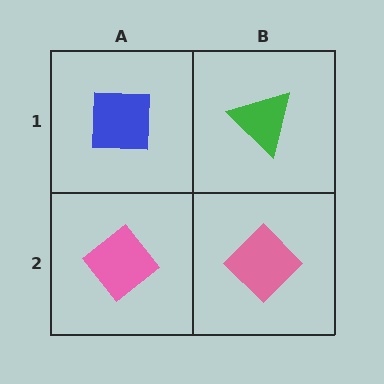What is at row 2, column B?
A pink diamond.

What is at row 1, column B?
A green triangle.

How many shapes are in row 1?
2 shapes.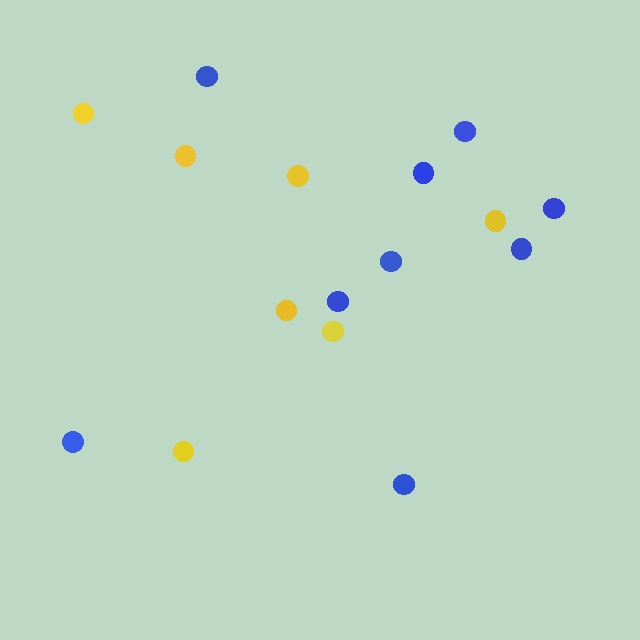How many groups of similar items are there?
There are 2 groups: one group of yellow circles (7) and one group of blue circles (9).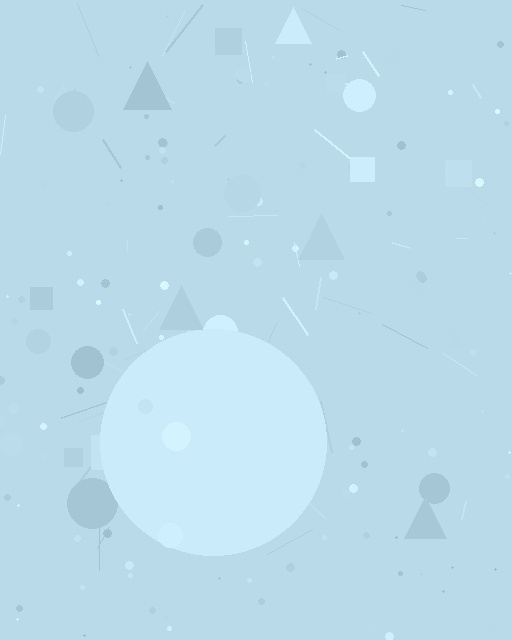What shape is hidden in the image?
A circle is hidden in the image.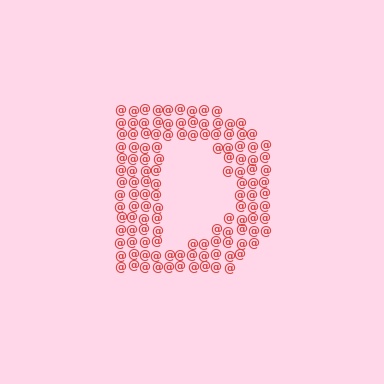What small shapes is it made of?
It is made of small at signs.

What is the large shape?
The large shape is the letter D.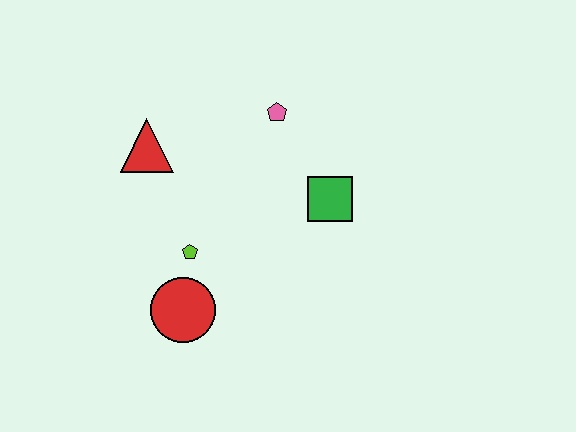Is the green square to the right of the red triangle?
Yes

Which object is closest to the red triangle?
The lime pentagon is closest to the red triangle.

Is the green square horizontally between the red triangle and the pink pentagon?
No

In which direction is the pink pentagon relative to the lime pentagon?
The pink pentagon is above the lime pentagon.